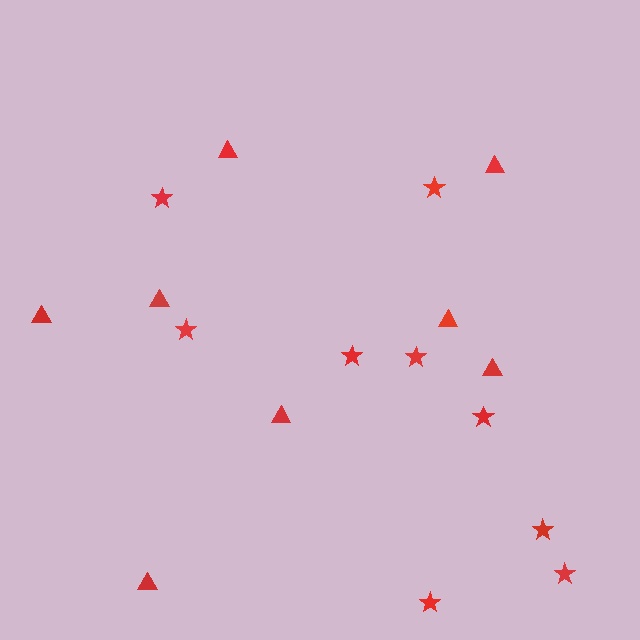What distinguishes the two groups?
There are 2 groups: one group of triangles (8) and one group of stars (9).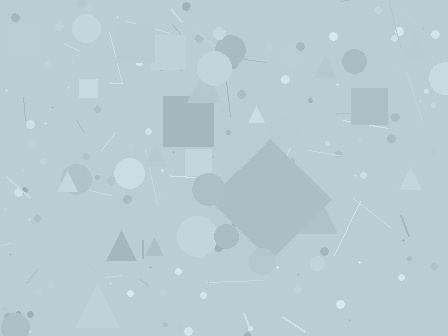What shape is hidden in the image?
A diamond is hidden in the image.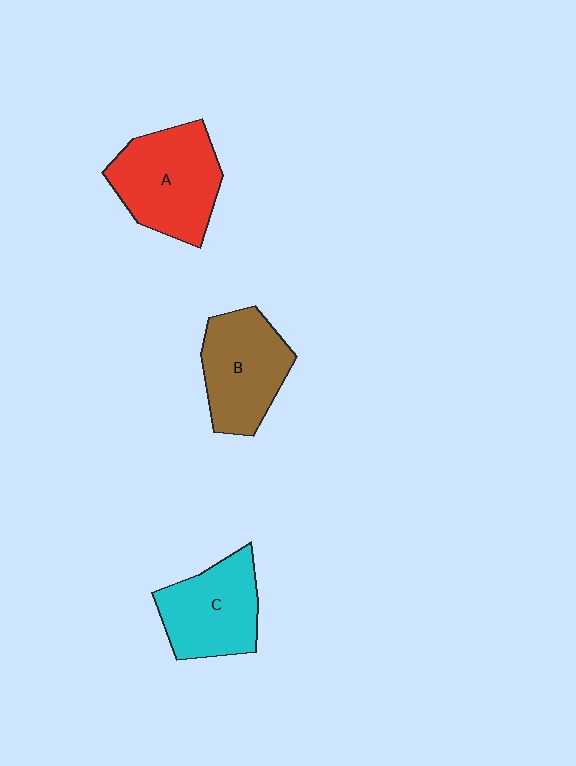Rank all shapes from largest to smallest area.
From largest to smallest: A (red), B (brown), C (cyan).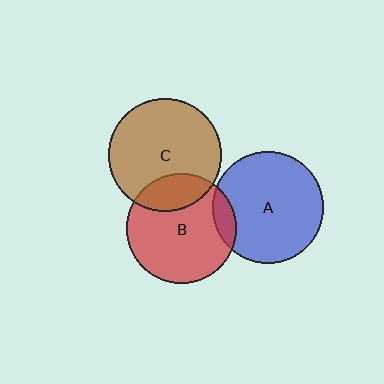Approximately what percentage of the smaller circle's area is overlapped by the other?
Approximately 20%.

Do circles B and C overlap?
Yes.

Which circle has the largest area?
Circle C (brown).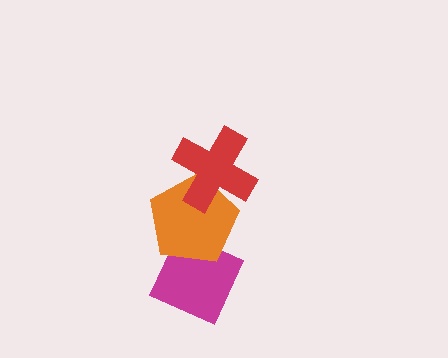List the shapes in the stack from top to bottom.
From top to bottom: the red cross, the orange pentagon, the magenta diamond.